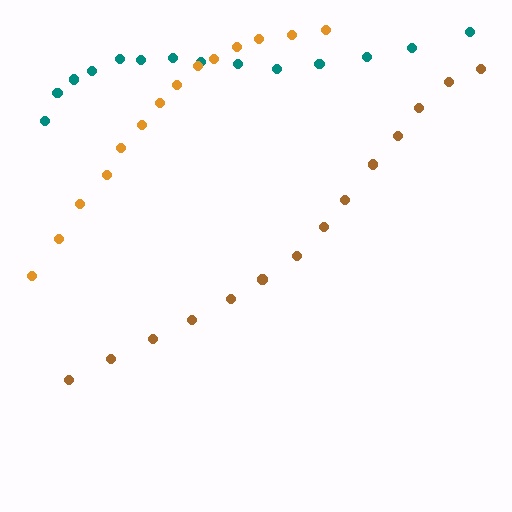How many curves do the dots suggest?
There are 3 distinct paths.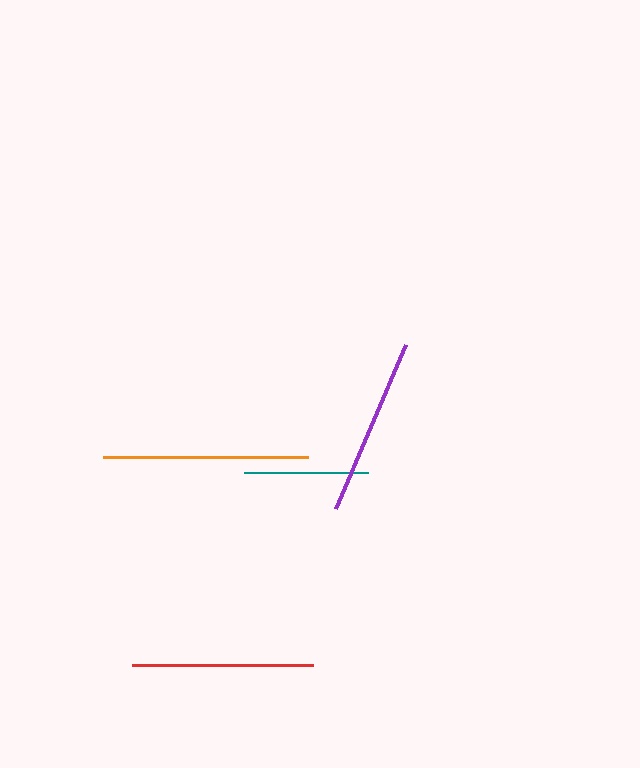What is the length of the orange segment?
The orange segment is approximately 205 pixels long.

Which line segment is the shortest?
The teal line is the shortest at approximately 124 pixels.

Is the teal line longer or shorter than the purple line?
The purple line is longer than the teal line.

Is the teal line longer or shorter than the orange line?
The orange line is longer than the teal line.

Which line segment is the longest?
The orange line is the longest at approximately 205 pixels.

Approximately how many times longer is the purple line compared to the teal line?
The purple line is approximately 1.4 times the length of the teal line.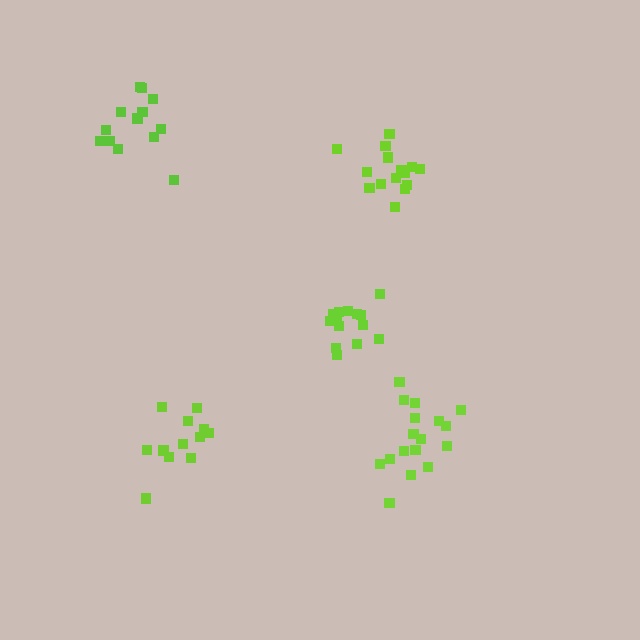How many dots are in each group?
Group 1: 17 dots, Group 2: 14 dots, Group 3: 12 dots, Group 4: 16 dots, Group 5: 13 dots (72 total).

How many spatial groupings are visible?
There are 5 spatial groupings.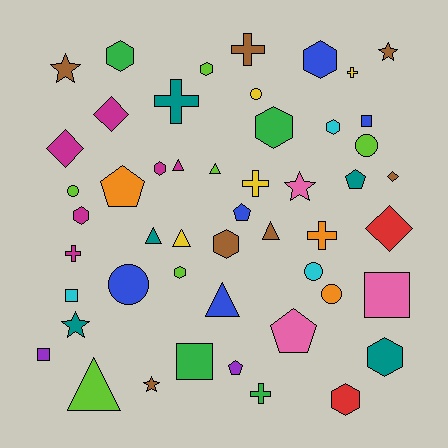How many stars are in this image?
There are 5 stars.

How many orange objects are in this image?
There are 3 orange objects.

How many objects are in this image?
There are 50 objects.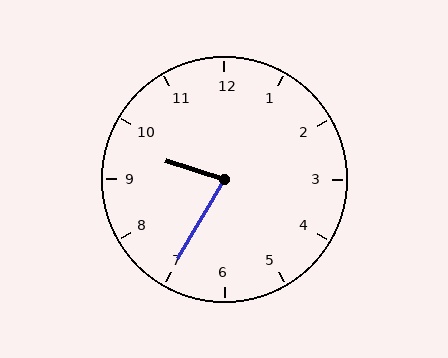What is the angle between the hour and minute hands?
Approximately 78 degrees.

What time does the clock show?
9:35.